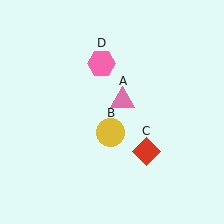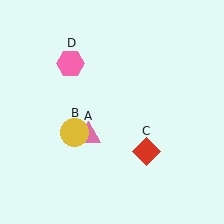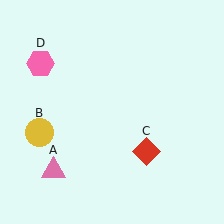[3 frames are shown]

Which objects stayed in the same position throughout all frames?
Red diamond (object C) remained stationary.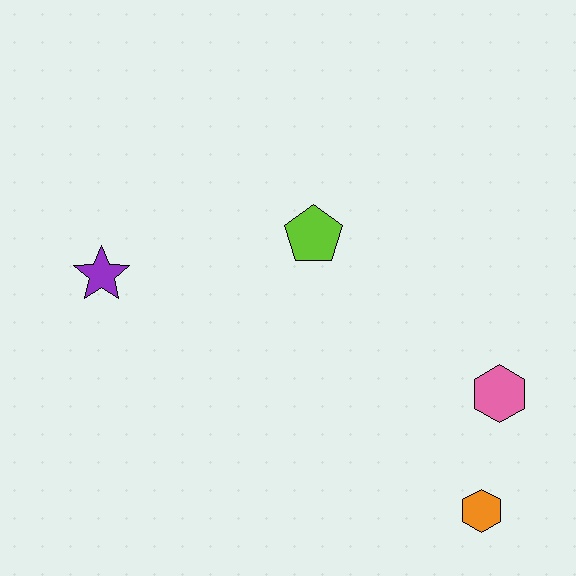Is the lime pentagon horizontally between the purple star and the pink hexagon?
Yes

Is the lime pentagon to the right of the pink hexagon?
No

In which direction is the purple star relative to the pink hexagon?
The purple star is to the left of the pink hexagon.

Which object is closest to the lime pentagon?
The purple star is closest to the lime pentagon.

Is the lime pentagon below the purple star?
No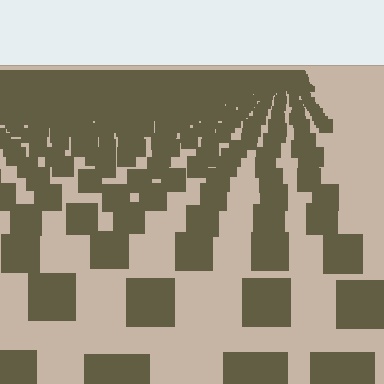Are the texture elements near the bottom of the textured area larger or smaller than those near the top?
Larger. Near the bottom, elements are closer to the viewer and appear at a bigger on-screen size.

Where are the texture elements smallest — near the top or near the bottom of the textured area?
Near the top.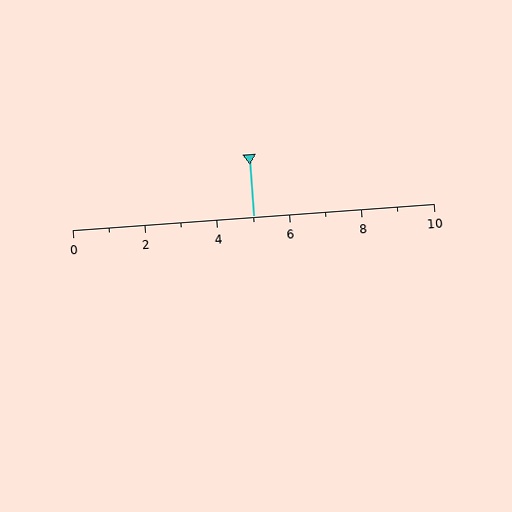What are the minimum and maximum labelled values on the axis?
The axis runs from 0 to 10.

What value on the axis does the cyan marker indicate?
The marker indicates approximately 5.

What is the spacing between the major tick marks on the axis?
The major ticks are spaced 2 apart.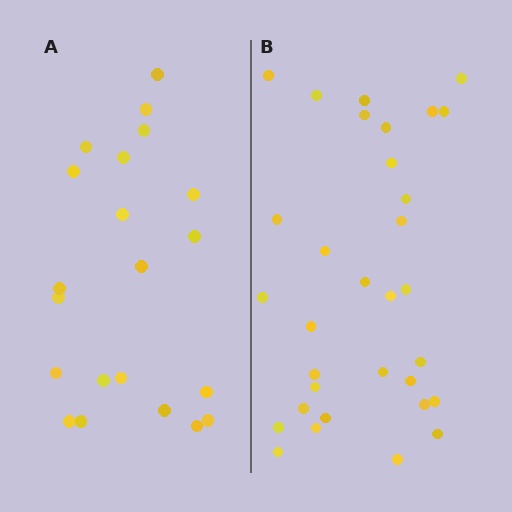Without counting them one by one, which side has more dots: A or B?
Region B (the right region) has more dots.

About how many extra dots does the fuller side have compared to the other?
Region B has roughly 12 or so more dots than region A.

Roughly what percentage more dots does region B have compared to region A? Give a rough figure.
About 50% more.